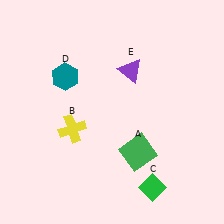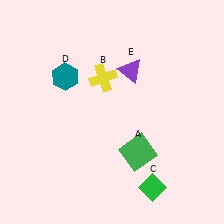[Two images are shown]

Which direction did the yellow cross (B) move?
The yellow cross (B) moved up.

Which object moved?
The yellow cross (B) moved up.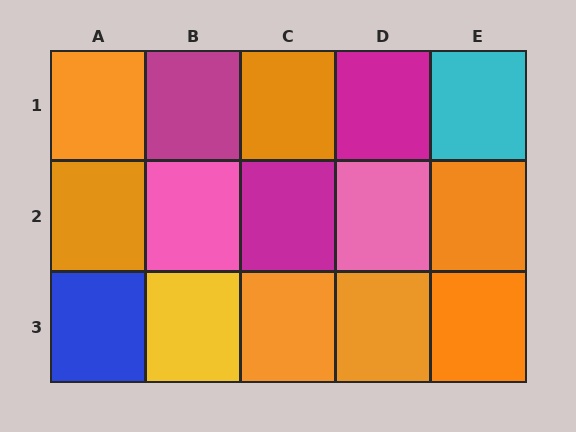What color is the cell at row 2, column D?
Pink.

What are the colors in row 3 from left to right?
Blue, yellow, orange, orange, orange.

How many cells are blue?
1 cell is blue.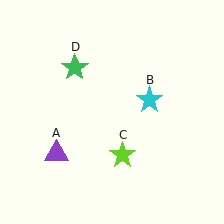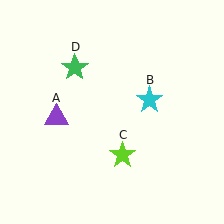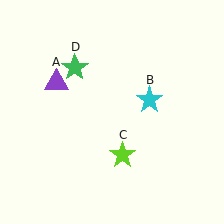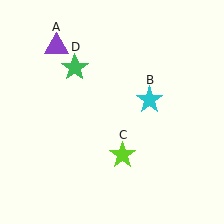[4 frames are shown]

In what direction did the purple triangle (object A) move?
The purple triangle (object A) moved up.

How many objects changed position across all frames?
1 object changed position: purple triangle (object A).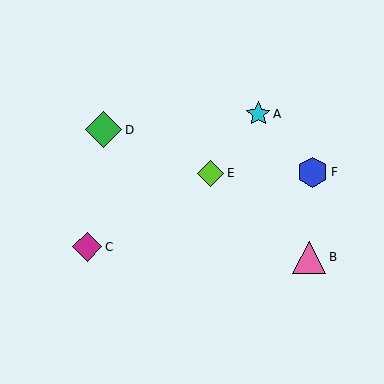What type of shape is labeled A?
Shape A is a cyan star.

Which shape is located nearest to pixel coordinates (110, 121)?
The green diamond (labeled D) at (104, 130) is nearest to that location.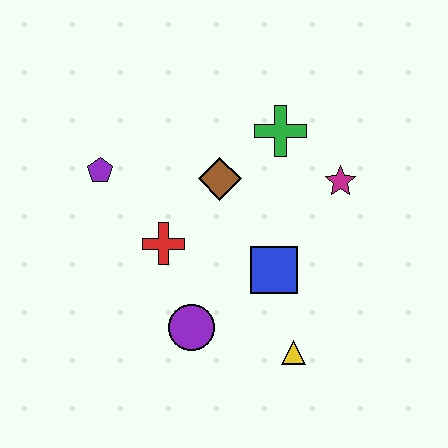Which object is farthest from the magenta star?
The purple pentagon is farthest from the magenta star.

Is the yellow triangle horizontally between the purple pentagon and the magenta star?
Yes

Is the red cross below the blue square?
No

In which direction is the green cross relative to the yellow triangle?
The green cross is above the yellow triangle.